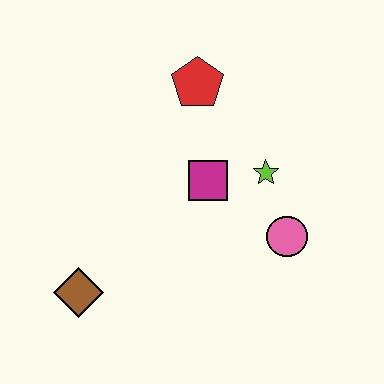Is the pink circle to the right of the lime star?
Yes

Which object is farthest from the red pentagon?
The brown diamond is farthest from the red pentagon.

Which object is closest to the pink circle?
The lime star is closest to the pink circle.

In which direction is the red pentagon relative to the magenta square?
The red pentagon is above the magenta square.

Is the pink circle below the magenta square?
Yes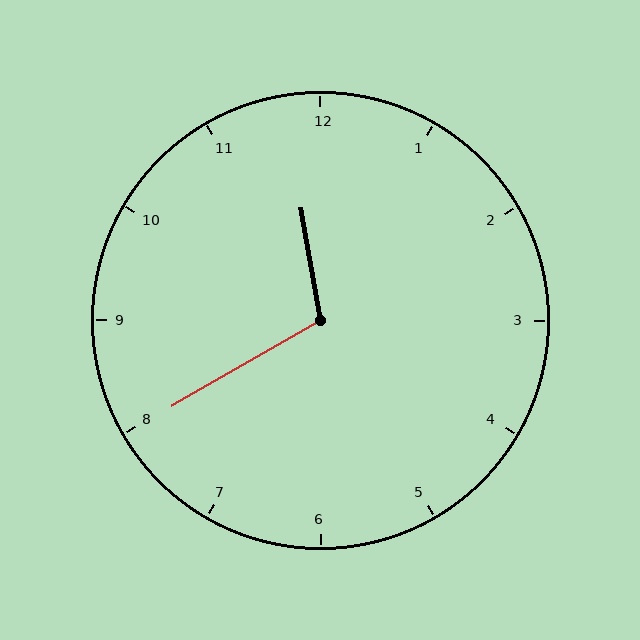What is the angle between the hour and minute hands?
Approximately 110 degrees.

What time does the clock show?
11:40.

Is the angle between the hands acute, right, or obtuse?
It is obtuse.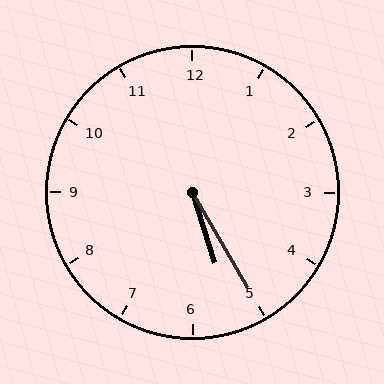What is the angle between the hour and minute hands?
Approximately 12 degrees.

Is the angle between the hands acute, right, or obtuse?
It is acute.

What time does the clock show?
5:25.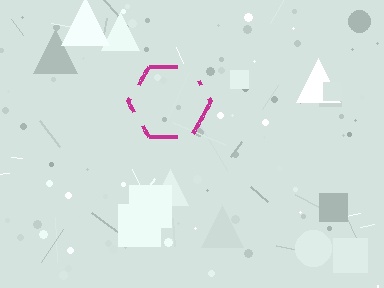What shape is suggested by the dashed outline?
The dashed outline suggests a hexagon.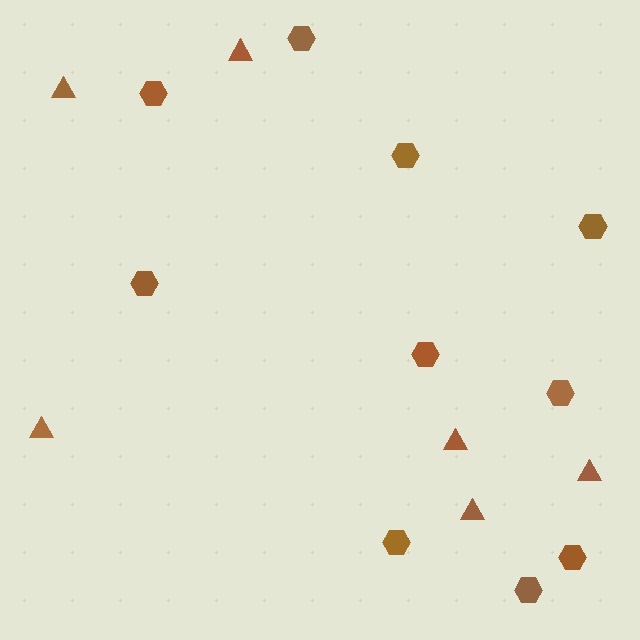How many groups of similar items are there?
There are 2 groups: one group of hexagons (10) and one group of triangles (6).